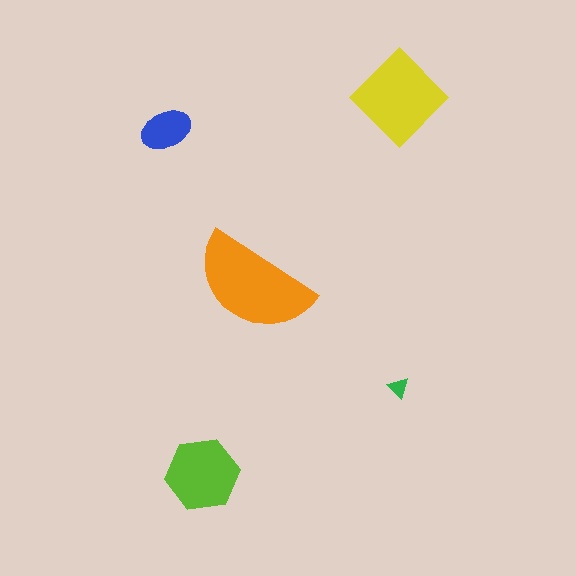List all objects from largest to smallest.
The orange semicircle, the yellow diamond, the lime hexagon, the blue ellipse, the green triangle.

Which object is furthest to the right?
The yellow diamond is rightmost.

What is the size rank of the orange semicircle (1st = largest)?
1st.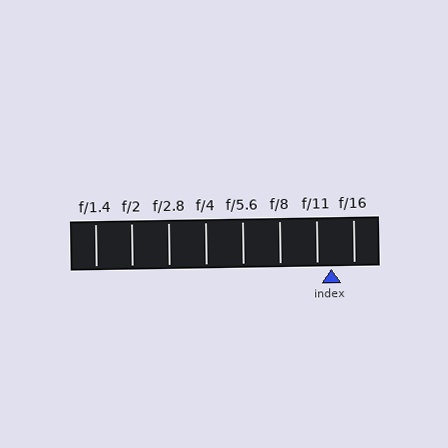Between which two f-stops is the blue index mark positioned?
The index mark is between f/11 and f/16.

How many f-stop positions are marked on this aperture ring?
There are 8 f-stop positions marked.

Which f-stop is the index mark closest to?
The index mark is closest to f/11.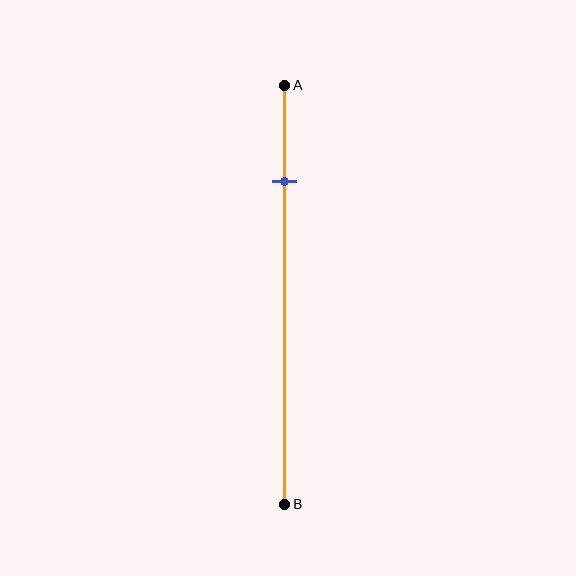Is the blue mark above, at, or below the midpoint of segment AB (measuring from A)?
The blue mark is above the midpoint of segment AB.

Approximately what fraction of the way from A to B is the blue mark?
The blue mark is approximately 25% of the way from A to B.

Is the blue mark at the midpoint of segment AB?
No, the mark is at about 25% from A, not at the 50% midpoint.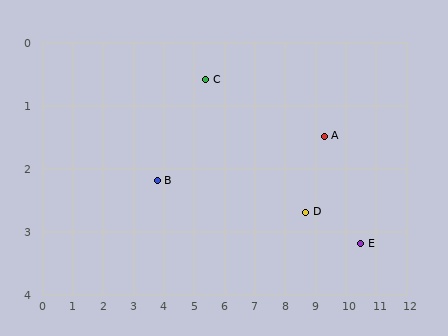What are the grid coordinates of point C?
Point C is at approximately (5.4, 0.6).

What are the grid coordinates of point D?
Point D is at approximately (8.7, 2.7).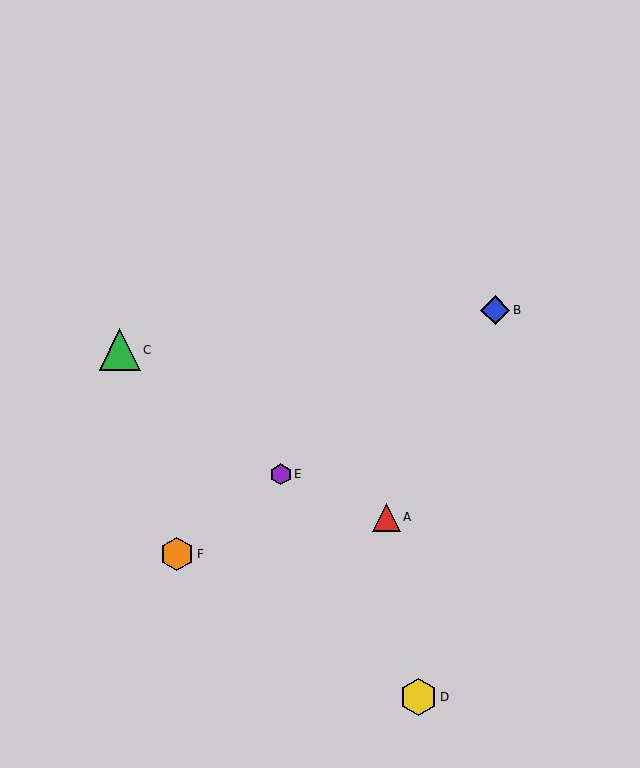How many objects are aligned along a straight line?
3 objects (B, E, F) are aligned along a straight line.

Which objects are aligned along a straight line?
Objects B, E, F are aligned along a straight line.